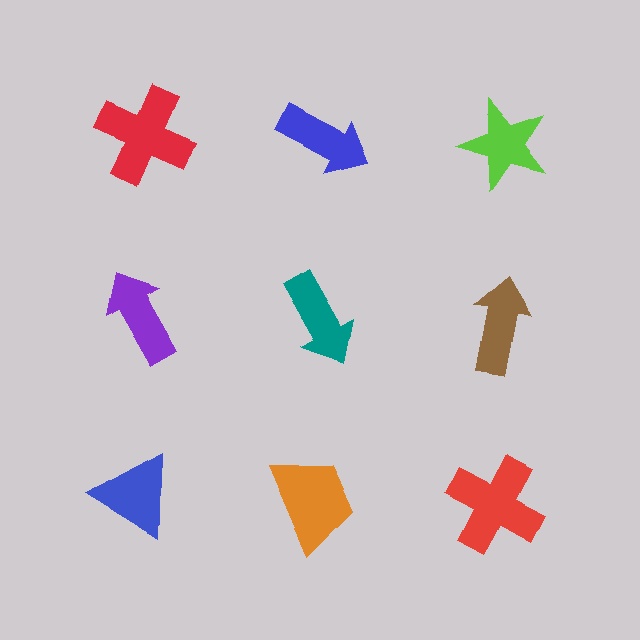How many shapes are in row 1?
3 shapes.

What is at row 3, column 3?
A red cross.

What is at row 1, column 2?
A blue arrow.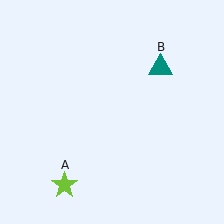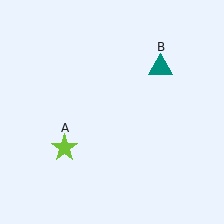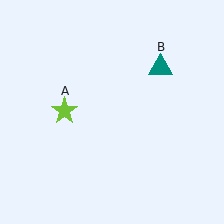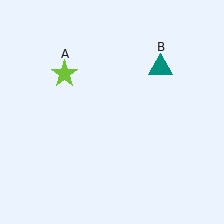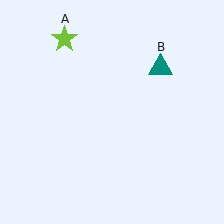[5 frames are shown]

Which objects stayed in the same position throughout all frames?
Teal triangle (object B) remained stationary.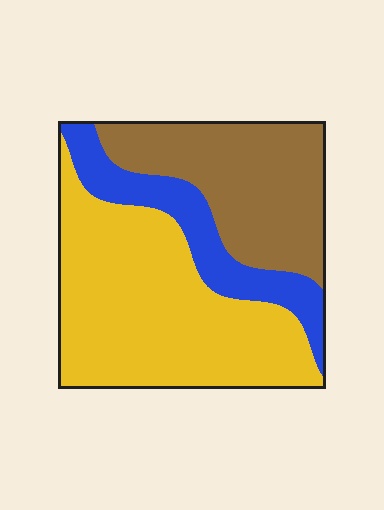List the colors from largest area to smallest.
From largest to smallest: yellow, brown, blue.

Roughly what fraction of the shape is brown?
Brown takes up between a sixth and a third of the shape.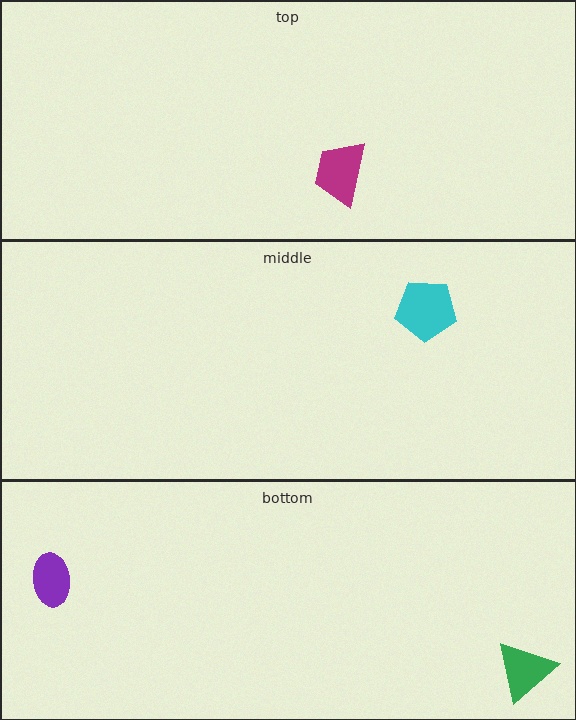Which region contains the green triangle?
The bottom region.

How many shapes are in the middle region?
1.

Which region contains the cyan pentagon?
The middle region.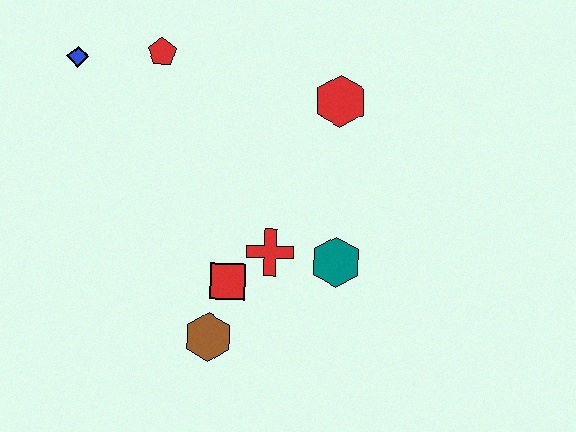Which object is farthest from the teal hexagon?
The blue diamond is farthest from the teal hexagon.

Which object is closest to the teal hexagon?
The red cross is closest to the teal hexagon.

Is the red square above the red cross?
No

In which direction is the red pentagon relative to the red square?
The red pentagon is above the red square.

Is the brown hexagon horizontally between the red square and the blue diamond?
Yes